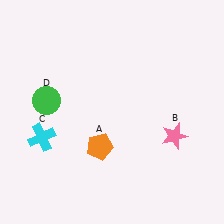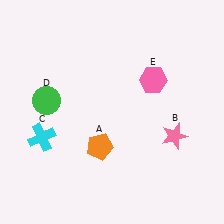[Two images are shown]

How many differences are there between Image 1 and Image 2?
There is 1 difference between the two images.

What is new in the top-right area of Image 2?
A pink hexagon (E) was added in the top-right area of Image 2.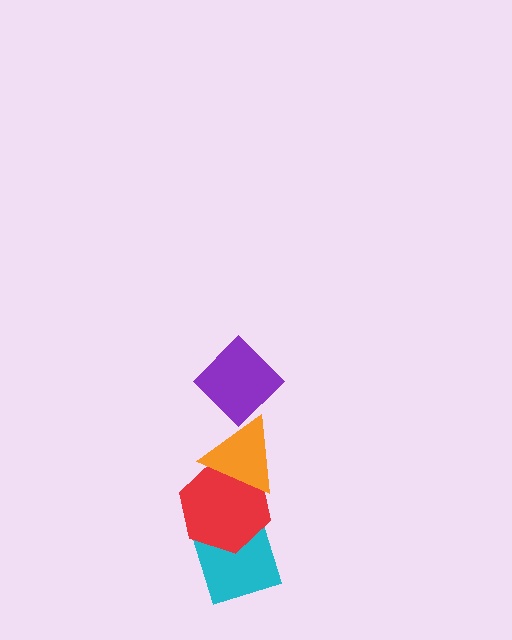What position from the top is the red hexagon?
The red hexagon is 3rd from the top.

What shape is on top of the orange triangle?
The purple diamond is on top of the orange triangle.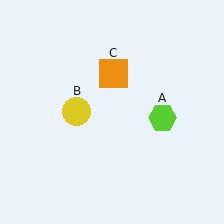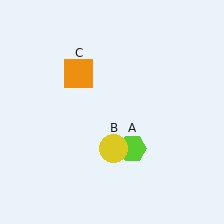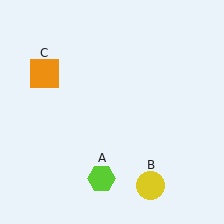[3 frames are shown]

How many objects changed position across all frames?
3 objects changed position: lime hexagon (object A), yellow circle (object B), orange square (object C).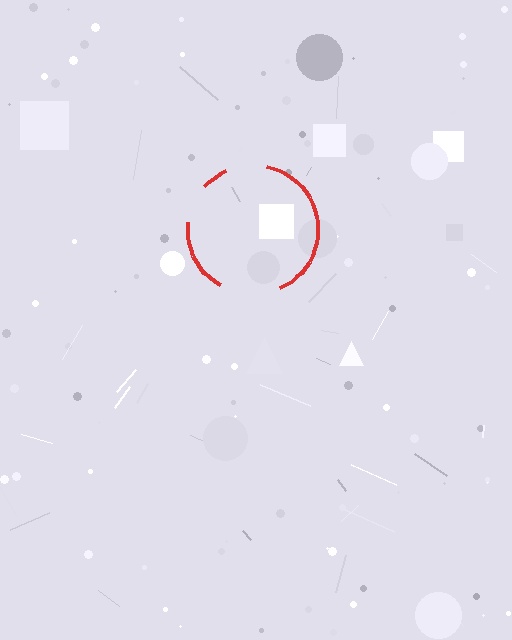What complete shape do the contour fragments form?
The contour fragments form a circle.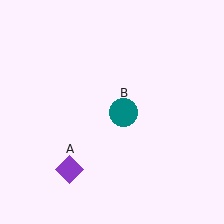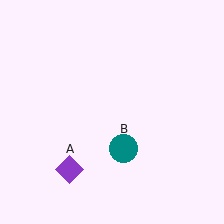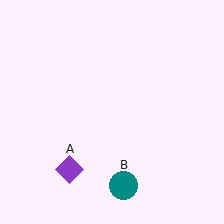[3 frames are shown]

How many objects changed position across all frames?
1 object changed position: teal circle (object B).